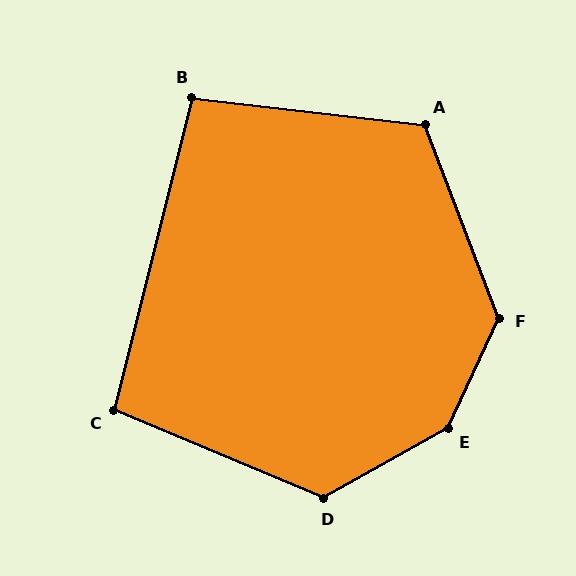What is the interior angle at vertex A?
Approximately 117 degrees (obtuse).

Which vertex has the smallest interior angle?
B, at approximately 97 degrees.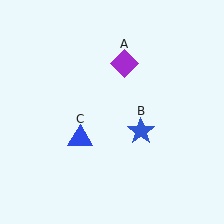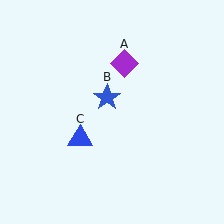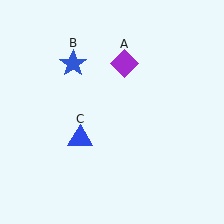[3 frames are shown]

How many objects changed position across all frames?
1 object changed position: blue star (object B).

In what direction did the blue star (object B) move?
The blue star (object B) moved up and to the left.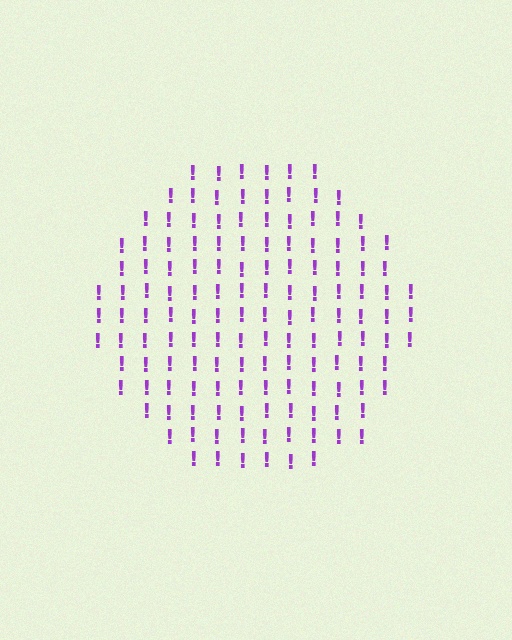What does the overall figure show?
The overall figure shows a circle.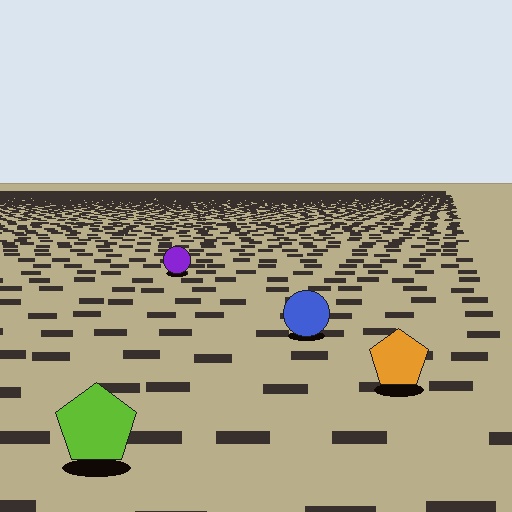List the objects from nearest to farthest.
From nearest to farthest: the lime pentagon, the orange pentagon, the blue circle, the purple circle.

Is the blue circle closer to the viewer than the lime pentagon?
No. The lime pentagon is closer — you can tell from the texture gradient: the ground texture is coarser near it.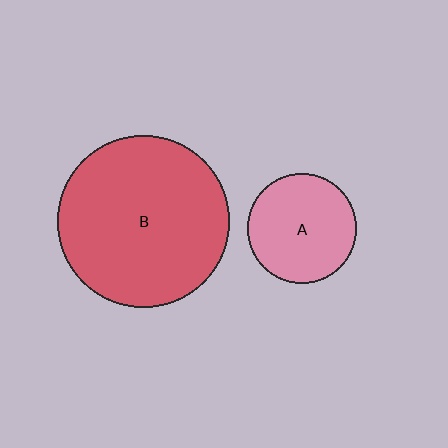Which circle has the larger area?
Circle B (red).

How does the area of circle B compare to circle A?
Approximately 2.5 times.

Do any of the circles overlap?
No, none of the circles overlap.